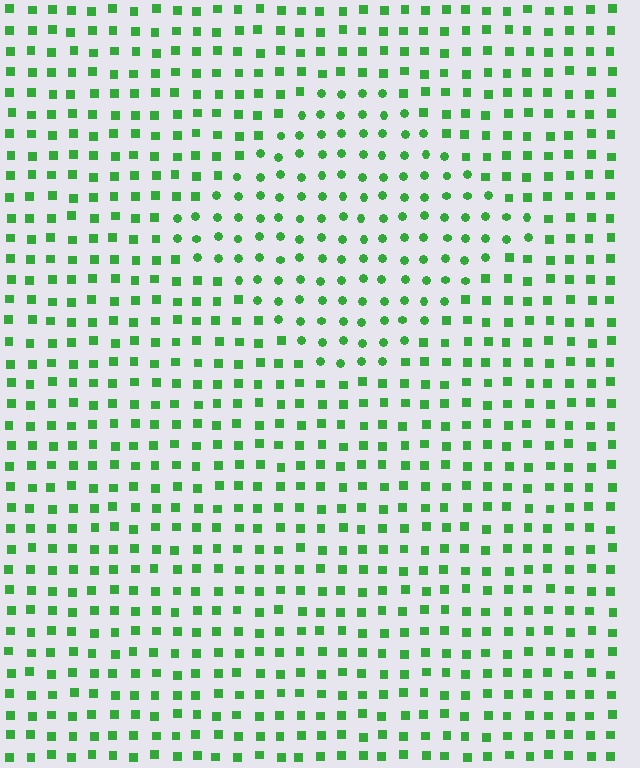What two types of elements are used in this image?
The image uses circles inside the diamond region and squares outside it.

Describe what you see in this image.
The image is filled with small green elements arranged in a uniform grid. A diamond-shaped region contains circles, while the surrounding area contains squares. The boundary is defined purely by the change in element shape.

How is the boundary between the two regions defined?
The boundary is defined by a change in element shape: circles inside vs. squares outside. All elements share the same color and spacing.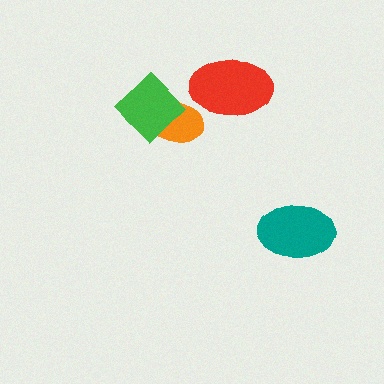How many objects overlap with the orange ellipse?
1 object overlaps with the orange ellipse.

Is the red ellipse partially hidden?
No, no other shape covers it.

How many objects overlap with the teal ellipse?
0 objects overlap with the teal ellipse.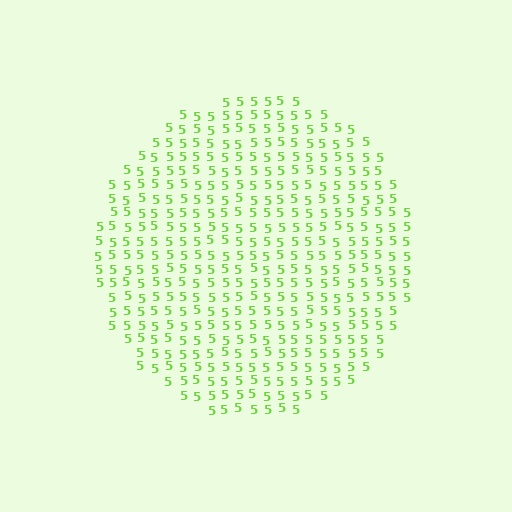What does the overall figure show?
The overall figure shows a circle.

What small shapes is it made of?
It is made of small digit 5's.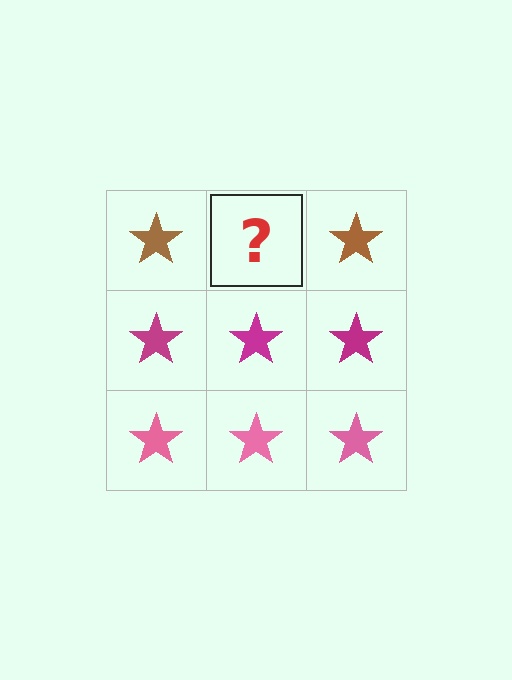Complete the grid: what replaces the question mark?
The question mark should be replaced with a brown star.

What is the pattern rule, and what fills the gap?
The rule is that each row has a consistent color. The gap should be filled with a brown star.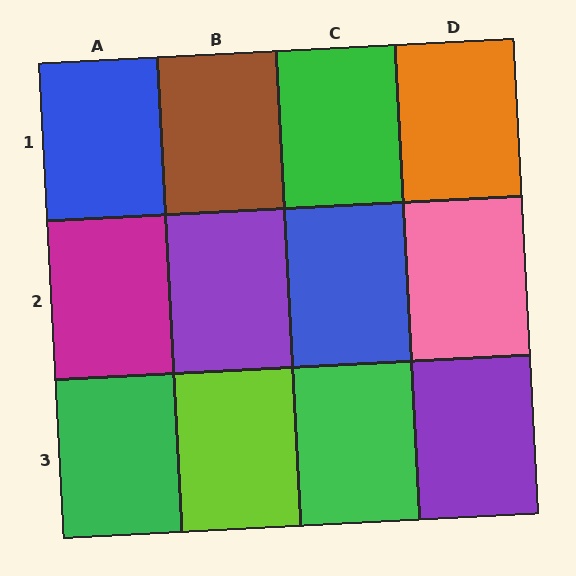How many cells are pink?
1 cell is pink.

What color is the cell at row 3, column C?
Green.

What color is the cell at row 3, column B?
Lime.